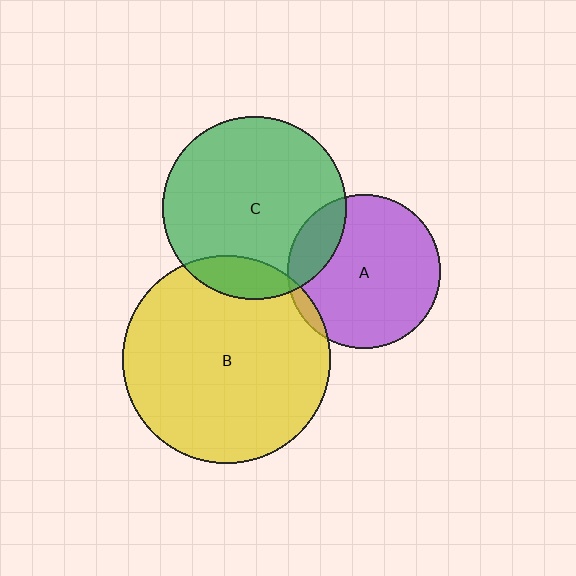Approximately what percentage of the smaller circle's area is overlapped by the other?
Approximately 15%.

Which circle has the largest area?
Circle B (yellow).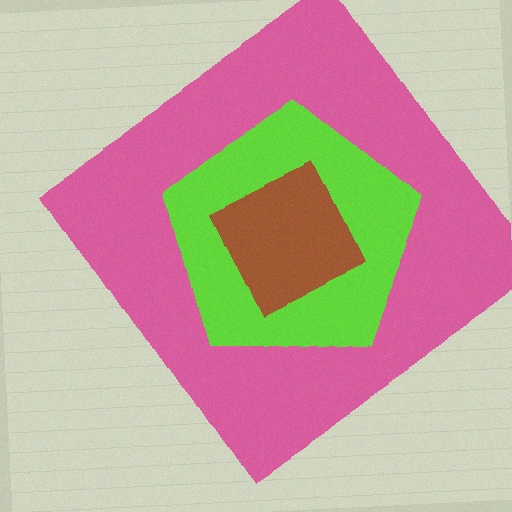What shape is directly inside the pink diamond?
The lime pentagon.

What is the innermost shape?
The brown diamond.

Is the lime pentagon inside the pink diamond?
Yes.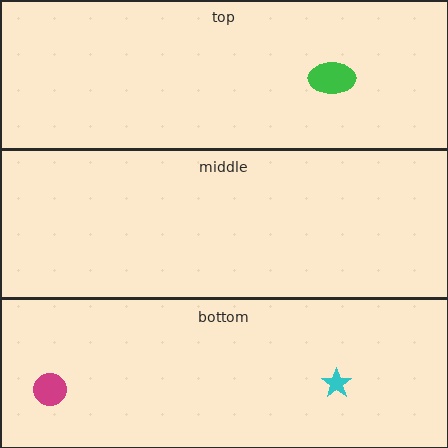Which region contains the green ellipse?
The top region.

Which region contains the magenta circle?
The bottom region.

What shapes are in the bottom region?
The cyan star, the magenta circle.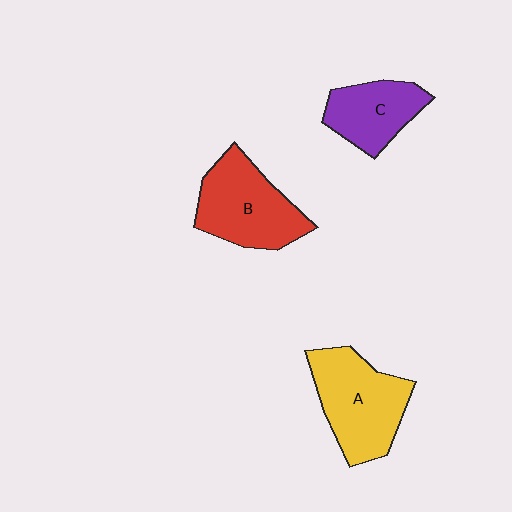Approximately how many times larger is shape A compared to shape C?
Approximately 1.5 times.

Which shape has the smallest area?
Shape C (purple).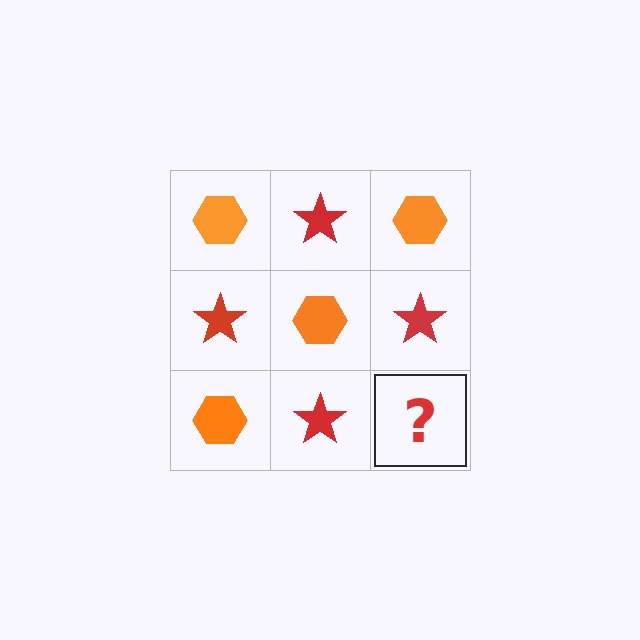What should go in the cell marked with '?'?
The missing cell should contain an orange hexagon.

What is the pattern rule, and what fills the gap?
The rule is that it alternates orange hexagon and red star in a checkerboard pattern. The gap should be filled with an orange hexagon.